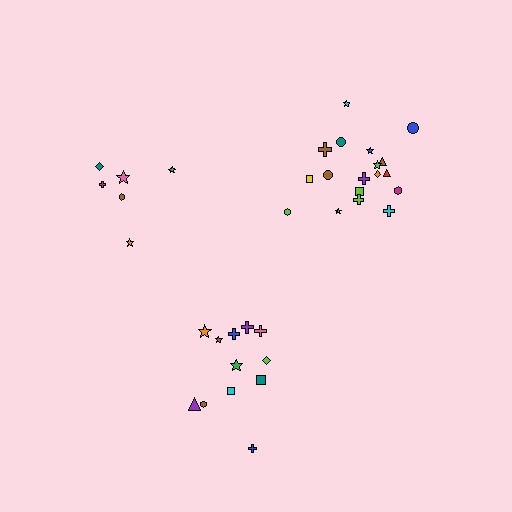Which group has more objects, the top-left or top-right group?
The top-right group.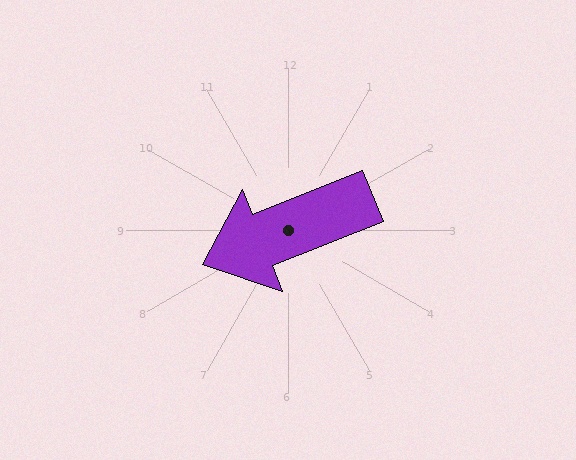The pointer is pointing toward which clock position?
Roughly 8 o'clock.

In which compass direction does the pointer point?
West.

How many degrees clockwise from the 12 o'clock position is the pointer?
Approximately 248 degrees.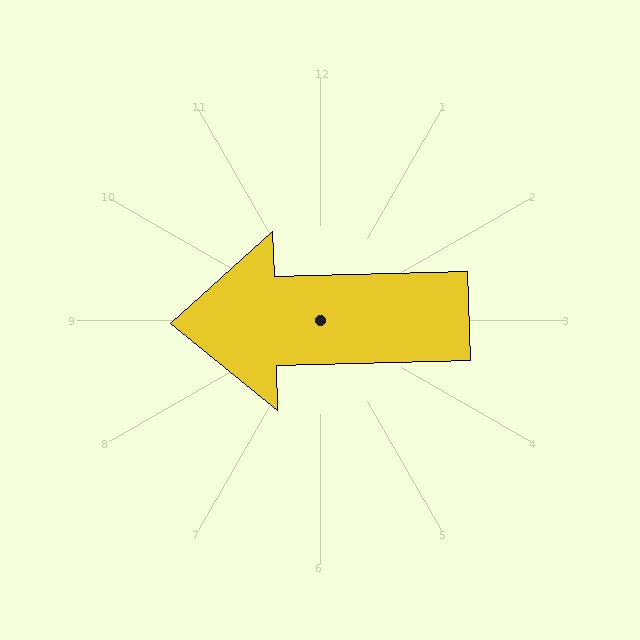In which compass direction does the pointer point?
West.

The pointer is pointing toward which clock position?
Roughly 9 o'clock.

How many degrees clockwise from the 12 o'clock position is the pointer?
Approximately 268 degrees.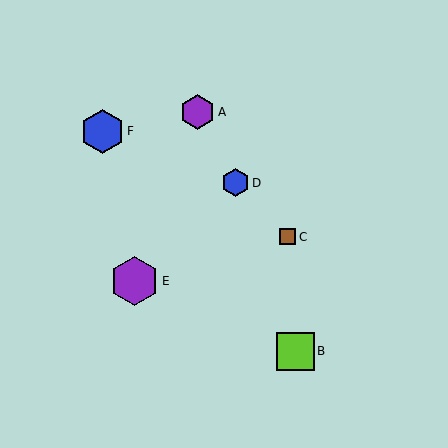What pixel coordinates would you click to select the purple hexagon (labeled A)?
Click at (198, 112) to select the purple hexagon A.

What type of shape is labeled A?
Shape A is a purple hexagon.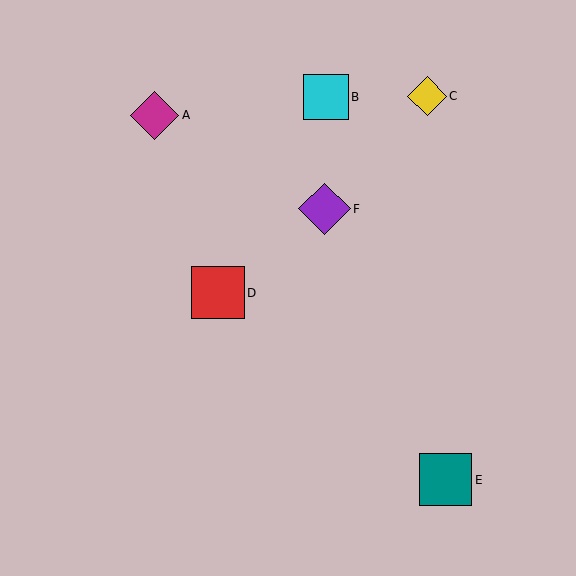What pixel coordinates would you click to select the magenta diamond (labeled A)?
Click at (154, 115) to select the magenta diamond A.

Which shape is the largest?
The red square (labeled D) is the largest.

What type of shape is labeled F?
Shape F is a purple diamond.